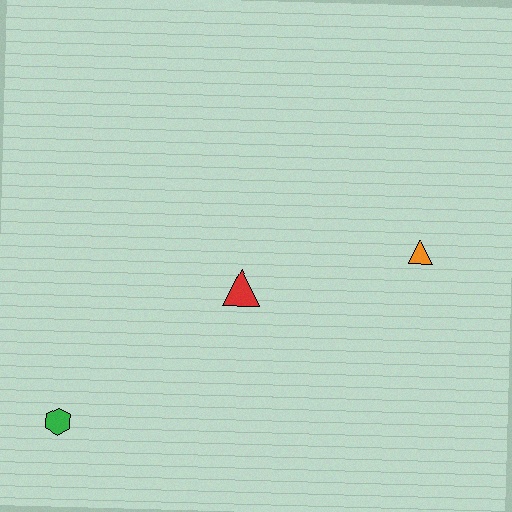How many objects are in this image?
There are 3 objects.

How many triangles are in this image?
There are 2 triangles.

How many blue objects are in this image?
There are no blue objects.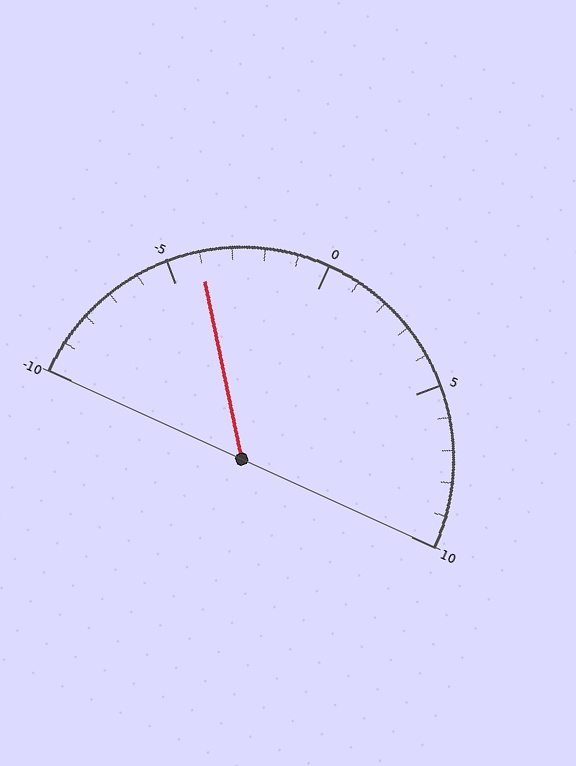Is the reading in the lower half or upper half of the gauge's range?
The reading is in the lower half of the range (-10 to 10).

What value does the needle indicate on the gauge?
The needle indicates approximately -4.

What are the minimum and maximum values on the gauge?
The gauge ranges from -10 to 10.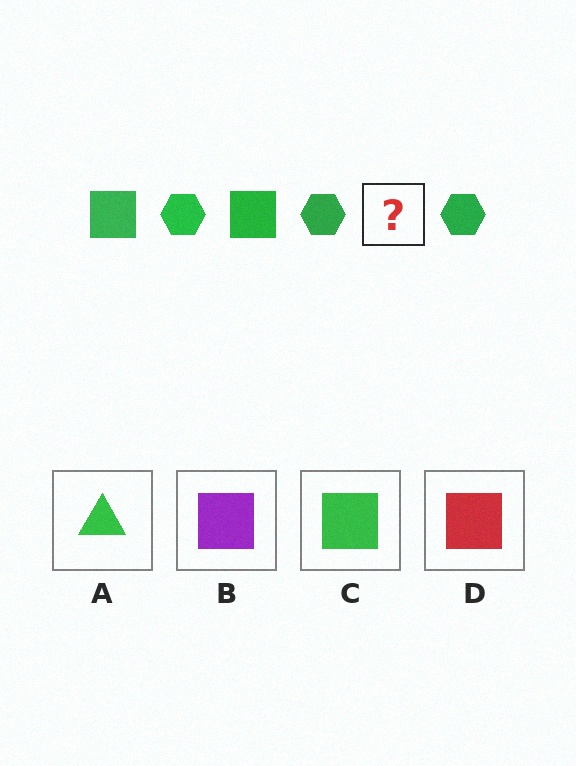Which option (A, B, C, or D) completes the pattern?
C.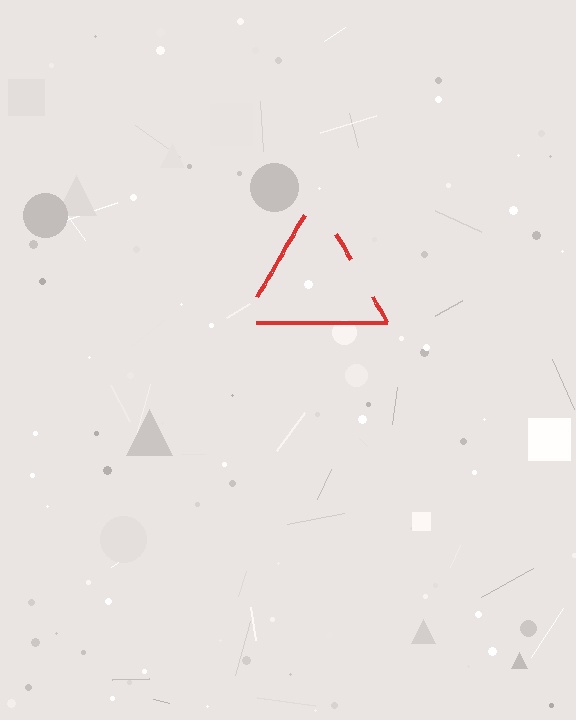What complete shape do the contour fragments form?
The contour fragments form a triangle.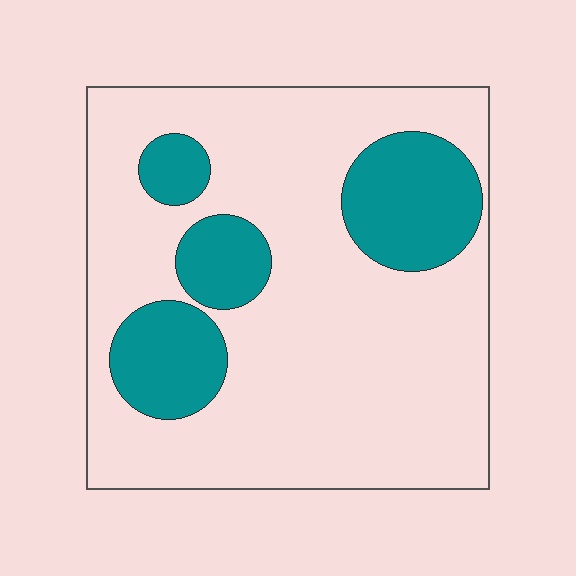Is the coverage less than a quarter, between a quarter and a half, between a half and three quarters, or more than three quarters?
Less than a quarter.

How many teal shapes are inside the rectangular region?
4.